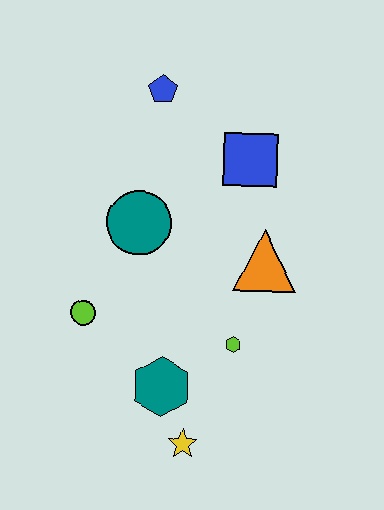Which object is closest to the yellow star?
The teal hexagon is closest to the yellow star.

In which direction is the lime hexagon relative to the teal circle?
The lime hexagon is below the teal circle.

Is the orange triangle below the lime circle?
No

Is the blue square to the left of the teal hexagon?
No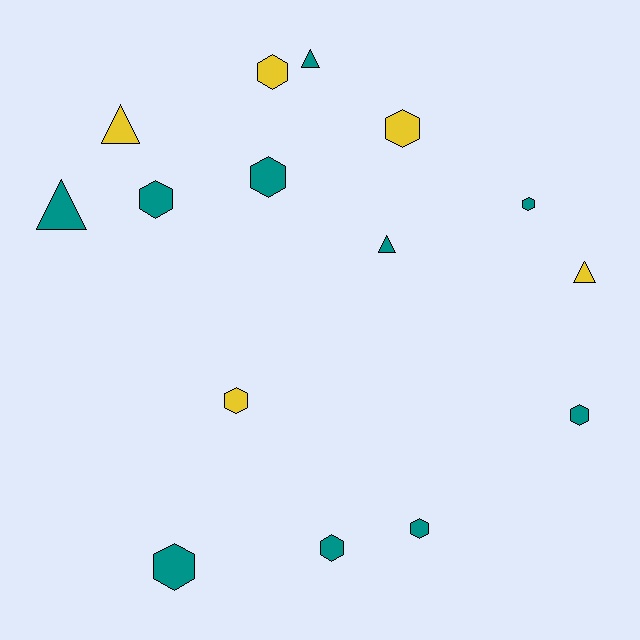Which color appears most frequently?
Teal, with 10 objects.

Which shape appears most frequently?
Hexagon, with 10 objects.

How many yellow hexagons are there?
There are 3 yellow hexagons.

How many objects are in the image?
There are 15 objects.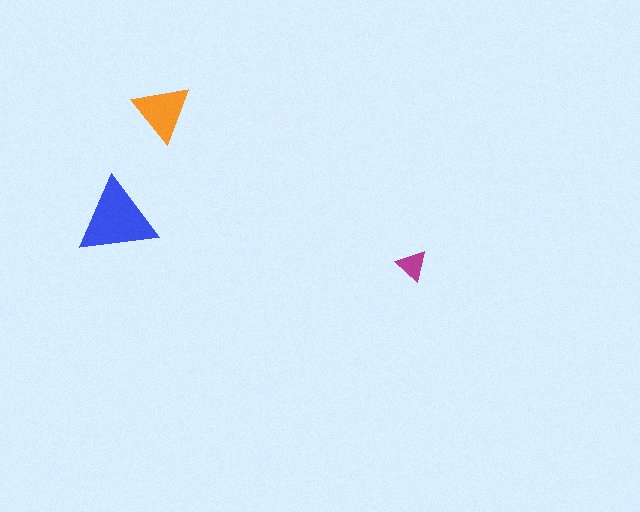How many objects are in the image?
There are 3 objects in the image.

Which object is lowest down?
The magenta triangle is bottommost.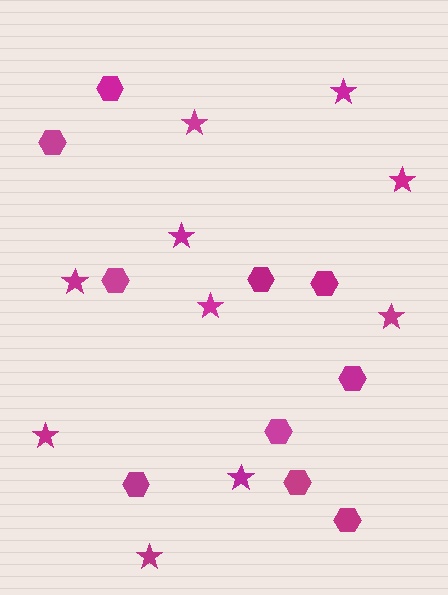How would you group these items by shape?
There are 2 groups: one group of hexagons (10) and one group of stars (10).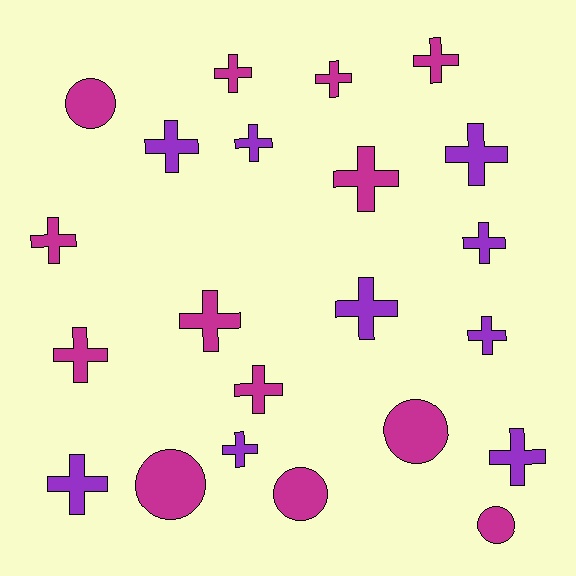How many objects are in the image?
There are 22 objects.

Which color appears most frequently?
Magenta, with 13 objects.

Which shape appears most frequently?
Cross, with 17 objects.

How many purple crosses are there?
There are 9 purple crosses.